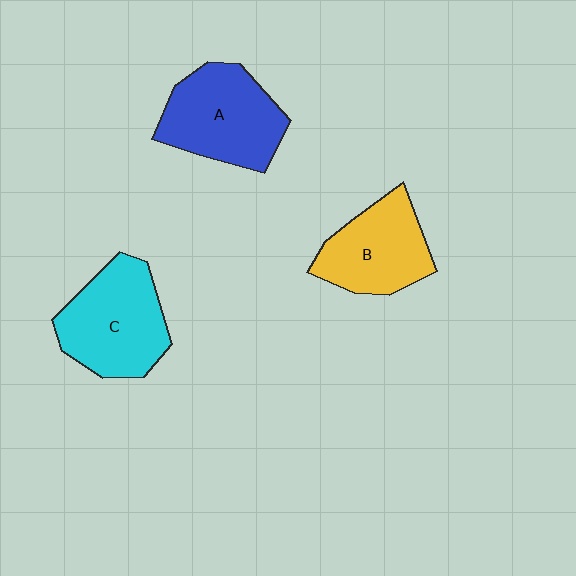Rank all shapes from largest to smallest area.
From largest to smallest: C (cyan), A (blue), B (yellow).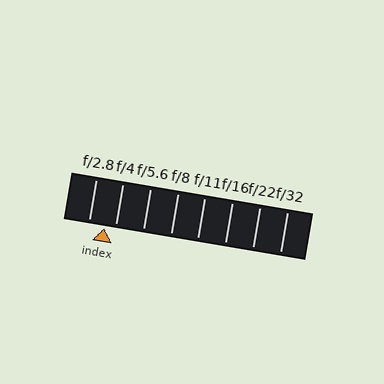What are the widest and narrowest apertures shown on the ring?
The widest aperture shown is f/2.8 and the narrowest is f/32.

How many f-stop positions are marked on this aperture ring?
There are 8 f-stop positions marked.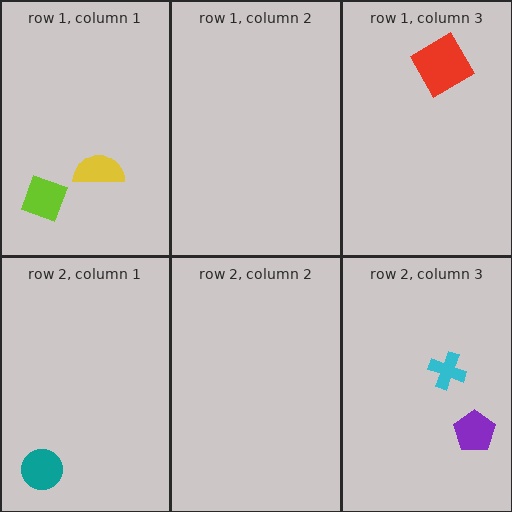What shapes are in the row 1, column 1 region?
The lime diamond, the yellow semicircle.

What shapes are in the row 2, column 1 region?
The teal circle.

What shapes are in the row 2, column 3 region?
The purple pentagon, the cyan cross.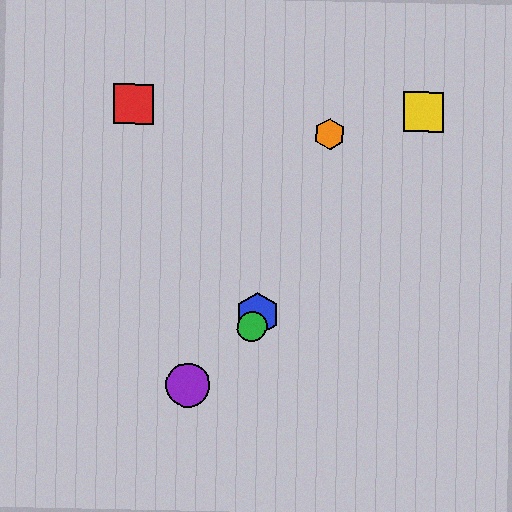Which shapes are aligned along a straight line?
The blue hexagon, the green circle, the orange hexagon are aligned along a straight line.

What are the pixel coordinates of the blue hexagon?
The blue hexagon is at (257, 315).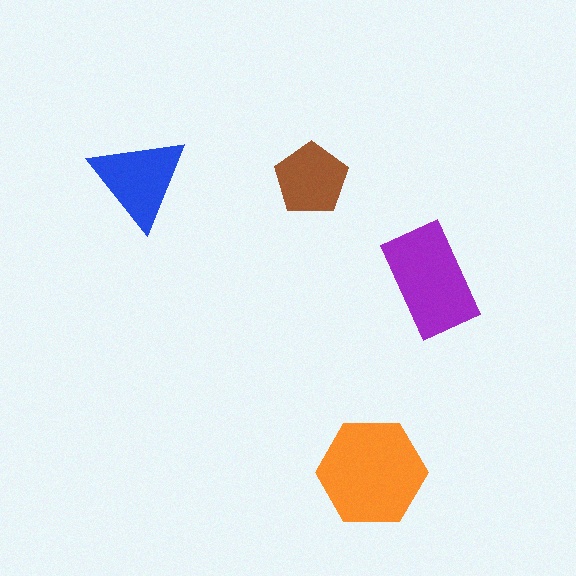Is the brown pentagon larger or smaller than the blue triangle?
Smaller.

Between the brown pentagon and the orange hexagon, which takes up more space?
The orange hexagon.